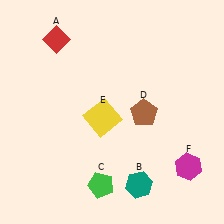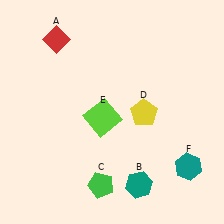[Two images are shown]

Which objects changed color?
D changed from brown to yellow. E changed from yellow to lime. F changed from magenta to teal.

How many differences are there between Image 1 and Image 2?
There are 3 differences between the two images.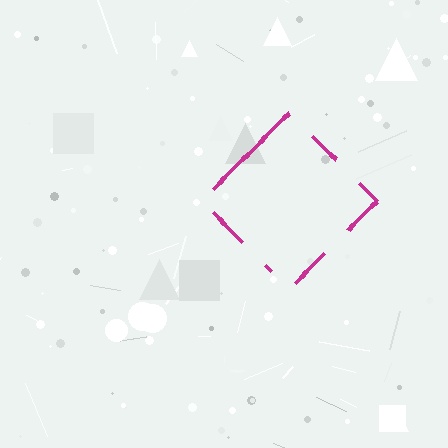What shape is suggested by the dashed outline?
The dashed outline suggests a diamond.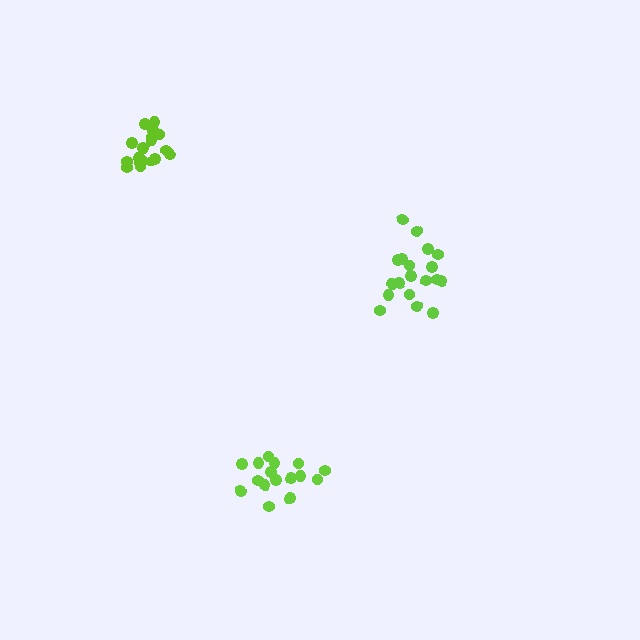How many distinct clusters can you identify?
There are 3 distinct clusters.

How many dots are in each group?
Group 1: 16 dots, Group 2: 19 dots, Group 3: 18 dots (53 total).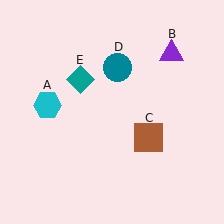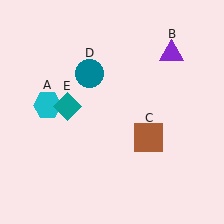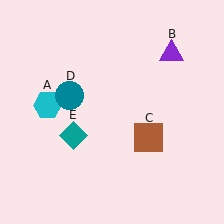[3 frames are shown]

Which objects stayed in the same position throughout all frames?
Cyan hexagon (object A) and purple triangle (object B) and brown square (object C) remained stationary.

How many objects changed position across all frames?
2 objects changed position: teal circle (object D), teal diamond (object E).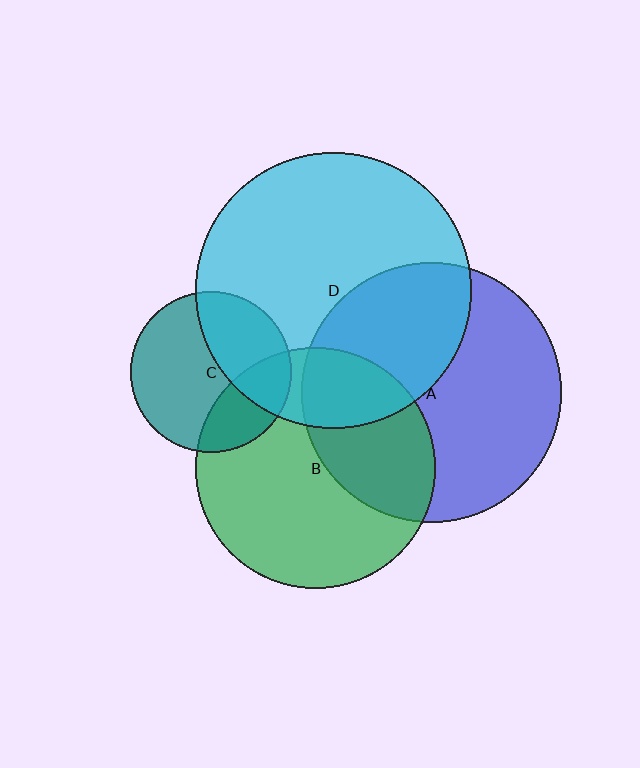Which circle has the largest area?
Circle D (cyan).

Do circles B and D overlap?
Yes.